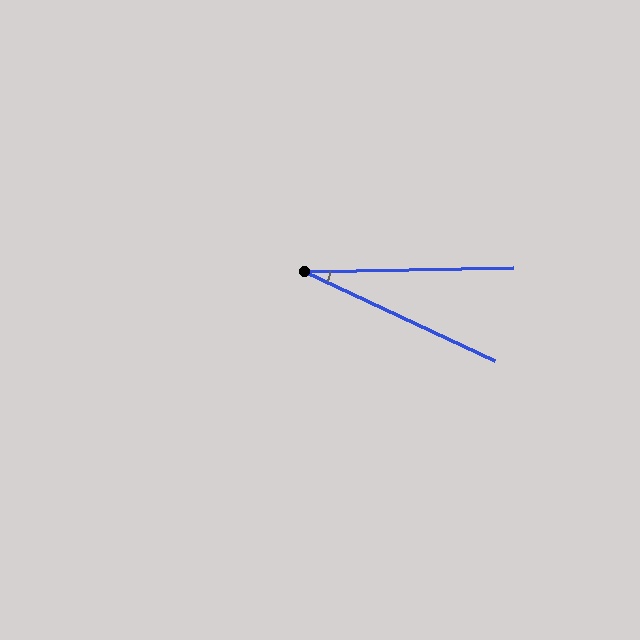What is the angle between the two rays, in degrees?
Approximately 26 degrees.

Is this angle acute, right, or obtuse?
It is acute.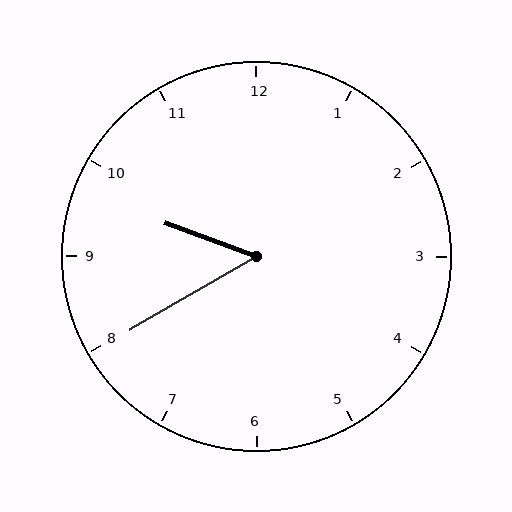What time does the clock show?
9:40.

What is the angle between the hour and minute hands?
Approximately 50 degrees.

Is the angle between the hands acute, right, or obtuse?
It is acute.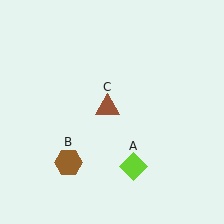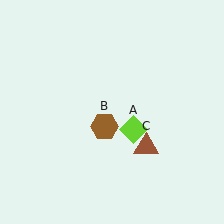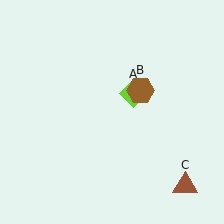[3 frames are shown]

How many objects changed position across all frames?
3 objects changed position: lime diamond (object A), brown hexagon (object B), brown triangle (object C).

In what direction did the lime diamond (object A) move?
The lime diamond (object A) moved up.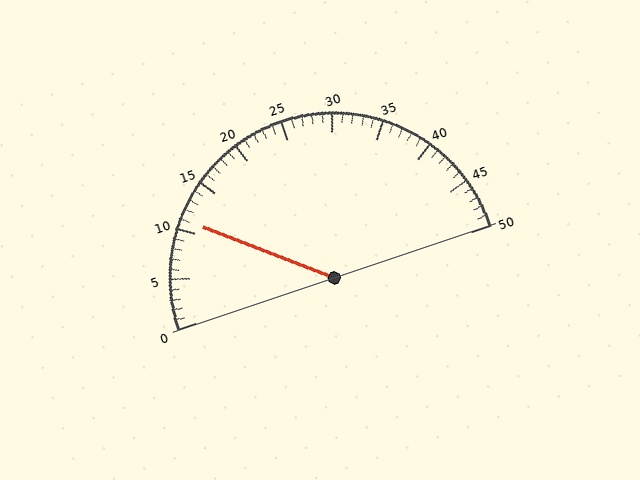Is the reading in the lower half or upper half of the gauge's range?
The reading is in the lower half of the range (0 to 50).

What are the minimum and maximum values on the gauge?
The gauge ranges from 0 to 50.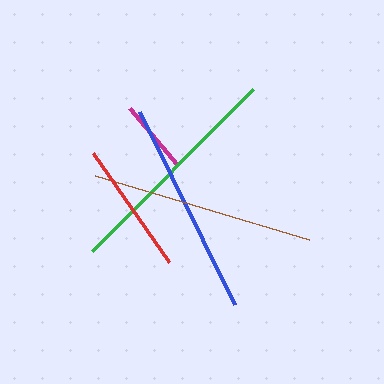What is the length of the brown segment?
The brown segment is approximately 223 pixels long.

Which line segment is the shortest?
The magenta line is the shortest at approximately 75 pixels.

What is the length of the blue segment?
The blue segment is approximately 216 pixels long.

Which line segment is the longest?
The green line is the longest at approximately 228 pixels.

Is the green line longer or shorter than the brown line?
The green line is longer than the brown line.